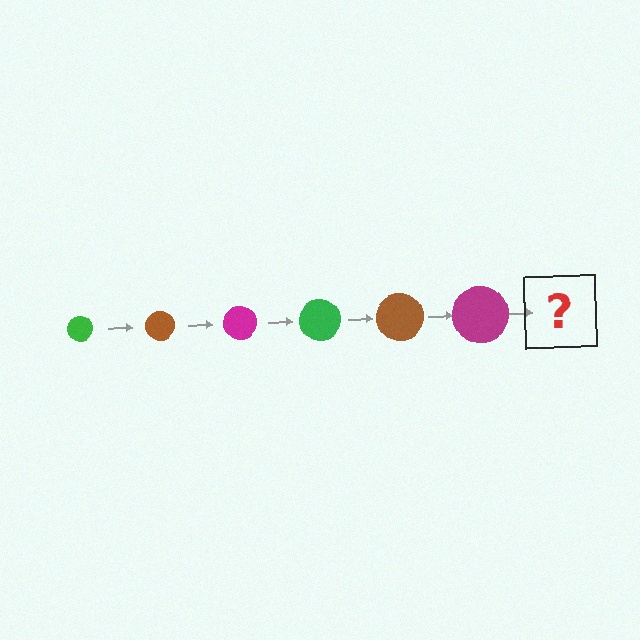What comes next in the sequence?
The next element should be a green circle, larger than the previous one.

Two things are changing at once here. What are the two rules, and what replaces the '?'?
The two rules are that the circle grows larger each step and the color cycles through green, brown, and magenta. The '?' should be a green circle, larger than the previous one.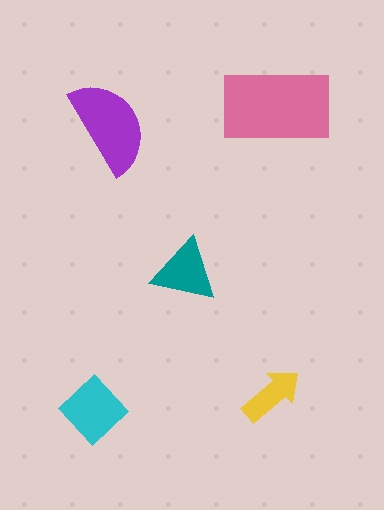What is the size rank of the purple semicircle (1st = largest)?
2nd.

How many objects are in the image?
There are 5 objects in the image.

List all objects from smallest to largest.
The yellow arrow, the teal triangle, the cyan diamond, the purple semicircle, the pink rectangle.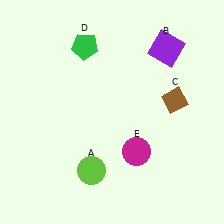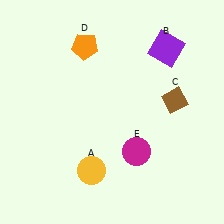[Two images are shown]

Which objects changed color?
A changed from lime to yellow. D changed from green to orange.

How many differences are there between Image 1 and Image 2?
There are 2 differences between the two images.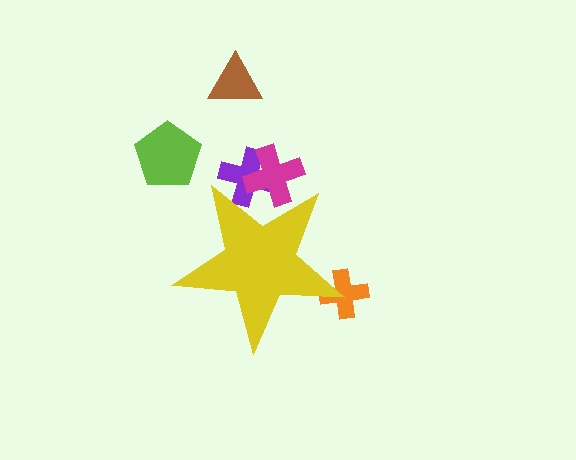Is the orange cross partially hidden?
Yes, the orange cross is partially hidden behind the yellow star.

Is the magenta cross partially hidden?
Yes, the magenta cross is partially hidden behind the yellow star.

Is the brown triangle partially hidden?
No, the brown triangle is fully visible.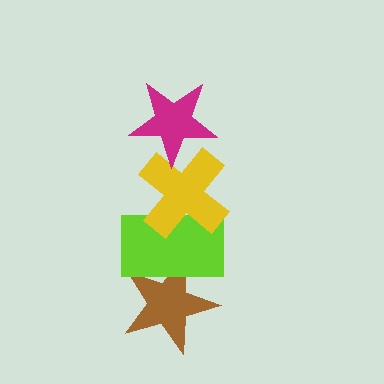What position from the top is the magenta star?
The magenta star is 1st from the top.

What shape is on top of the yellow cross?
The magenta star is on top of the yellow cross.